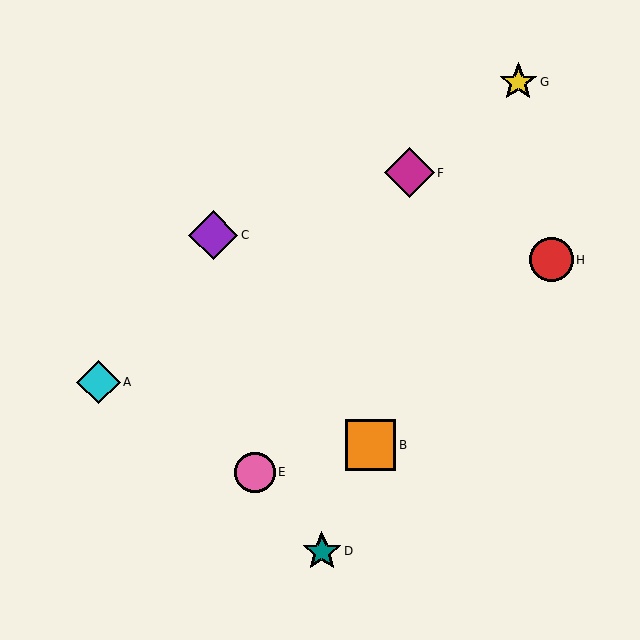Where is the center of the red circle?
The center of the red circle is at (551, 260).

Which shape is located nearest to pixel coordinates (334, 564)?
The teal star (labeled D) at (322, 551) is nearest to that location.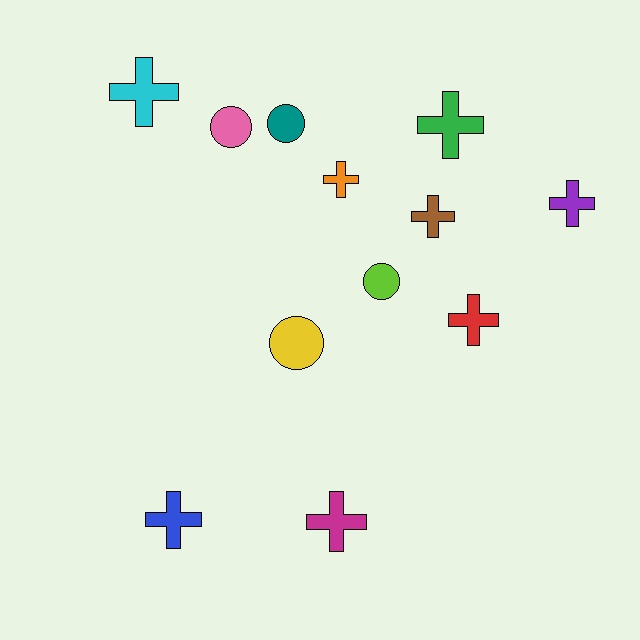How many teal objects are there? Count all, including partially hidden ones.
There is 1 teal object.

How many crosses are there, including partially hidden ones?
There are 8 crosses.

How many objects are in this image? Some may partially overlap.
There are 12 objects.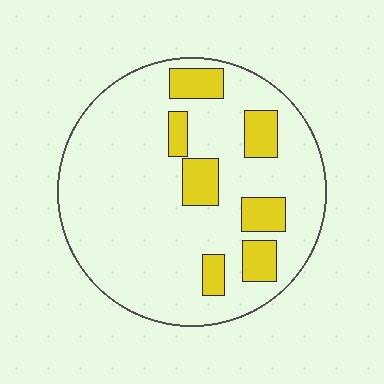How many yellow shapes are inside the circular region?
7.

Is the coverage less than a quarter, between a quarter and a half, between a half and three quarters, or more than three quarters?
Less than a quarter.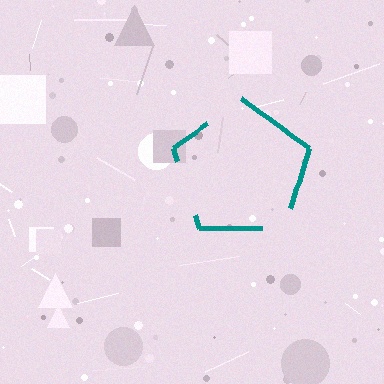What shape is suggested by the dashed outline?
The dashed outline suggests a pentagon.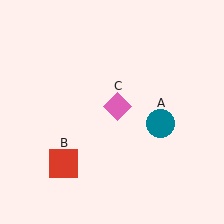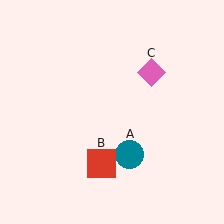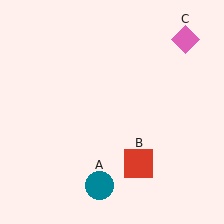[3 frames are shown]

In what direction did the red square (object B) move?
The red square (object B) moved right.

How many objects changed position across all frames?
3 objects changed position: teal circle (object A), red square (object B), pink diamond (object C).